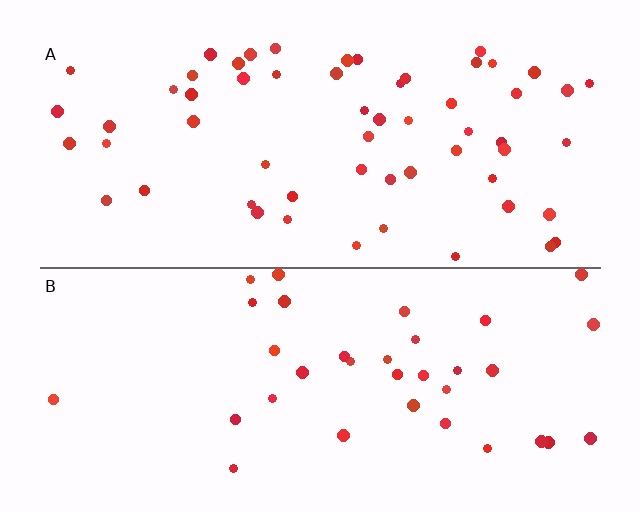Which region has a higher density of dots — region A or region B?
A (the top).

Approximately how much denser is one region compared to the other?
Approximately 1.6× — region A over region B.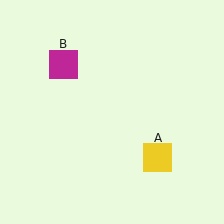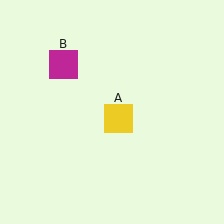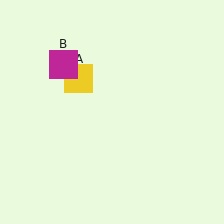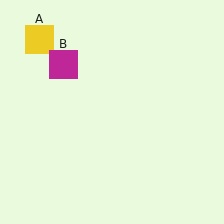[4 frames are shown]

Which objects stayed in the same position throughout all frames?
Magenta square (object B) remained stationary.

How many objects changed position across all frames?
1 object changed position: yellow square (object A).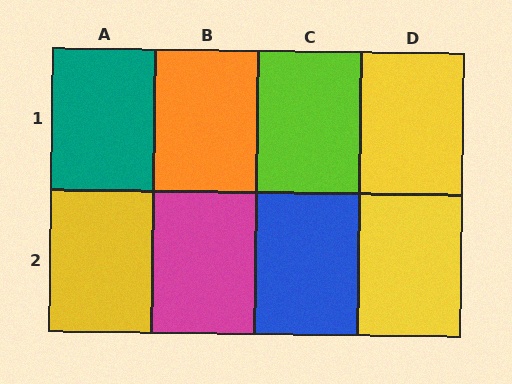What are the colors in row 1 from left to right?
Teal, orange, lime, yellow.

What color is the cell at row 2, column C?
Blue.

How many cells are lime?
1 cell is lime.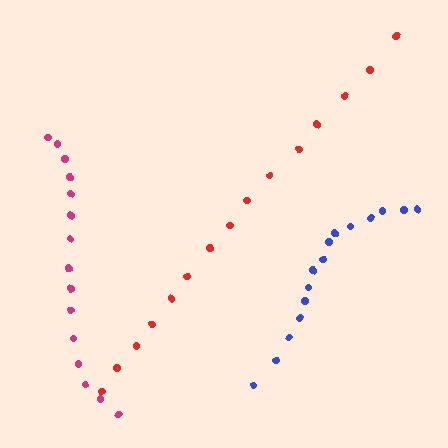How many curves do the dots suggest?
There are 3 distinct paths.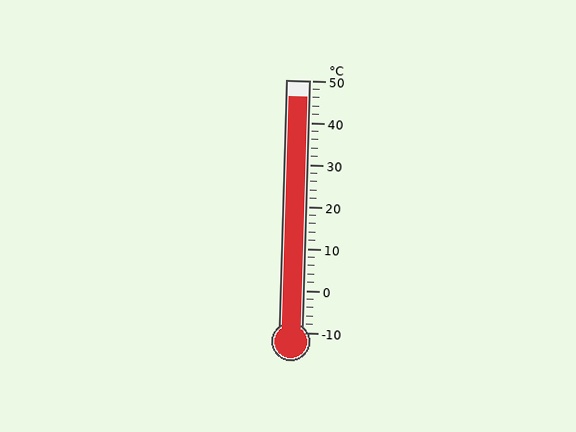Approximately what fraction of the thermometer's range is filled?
The thermometer is filled to approximately 95% of its range.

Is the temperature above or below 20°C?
The temperature is above 20°C.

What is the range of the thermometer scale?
The thermometer scale ranges from -10°C to 50°C.